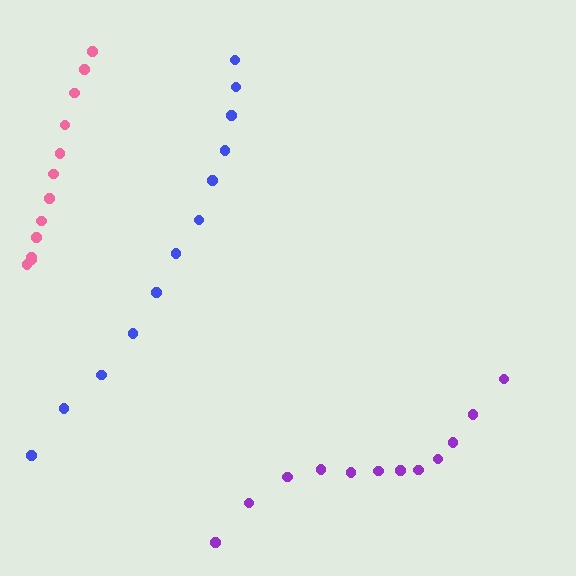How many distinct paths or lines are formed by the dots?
There are 3 distinct paths.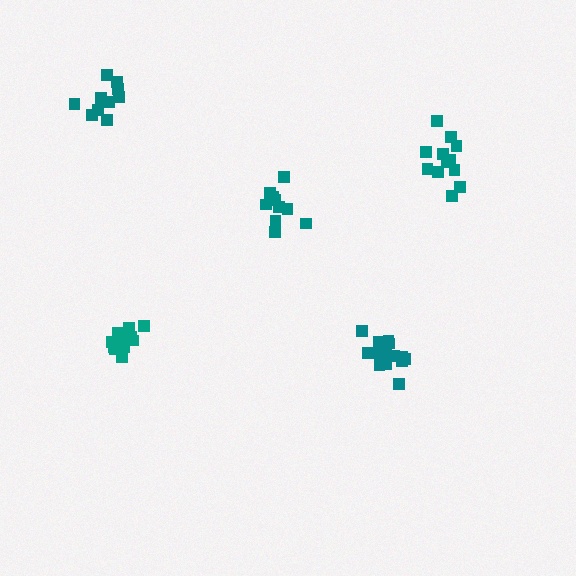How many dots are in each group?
Group 1: 11 dots, Group 2: 12 dots, Group 3: 16 dots, Group 4: 12 dots, Group 5: 11 dots (62 total).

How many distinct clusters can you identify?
There are 5 distinct clusters.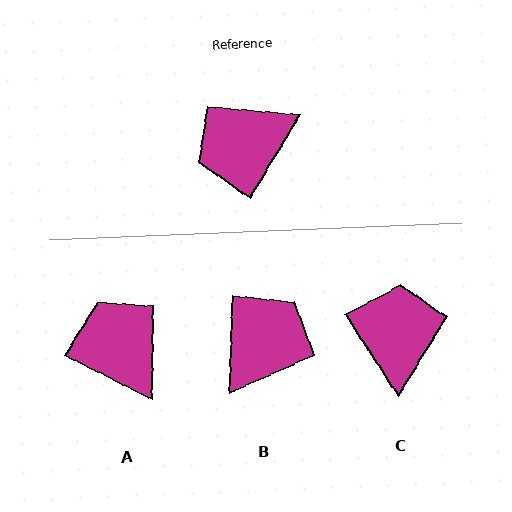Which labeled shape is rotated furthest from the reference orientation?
B, about 151 degrees away.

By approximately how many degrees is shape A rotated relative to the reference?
Approximately 86 degrees clockwise.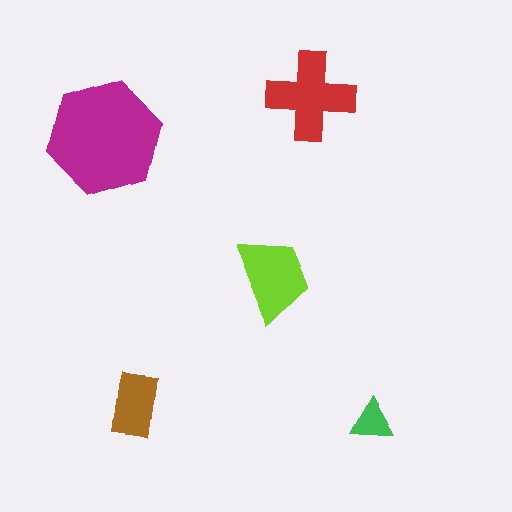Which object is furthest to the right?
The green triangle is rightmost.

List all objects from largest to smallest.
The magenta hexagon, the red cross, the lime trapezoid, the brown rectangle, the green triangle.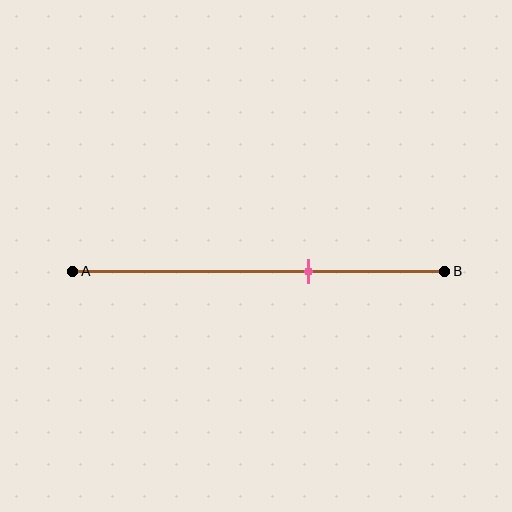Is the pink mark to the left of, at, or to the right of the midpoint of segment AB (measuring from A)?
The pink mark is to the right of the midpoint of segment AB.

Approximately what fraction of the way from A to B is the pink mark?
The pink mark is approximately 65% of the way from A to B.